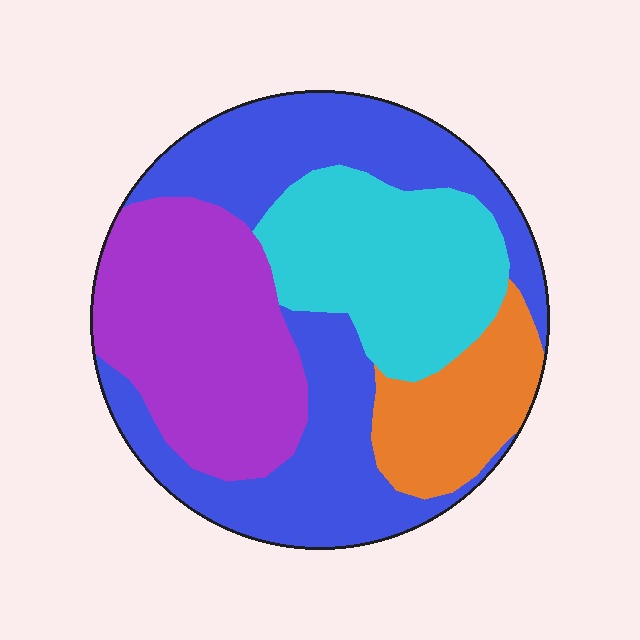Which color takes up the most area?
Blue, at roughly 40%.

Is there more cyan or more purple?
Purple.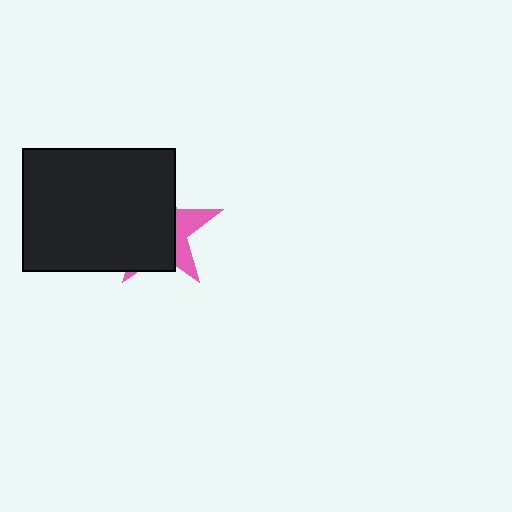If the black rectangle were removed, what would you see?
You would see the complete pink star.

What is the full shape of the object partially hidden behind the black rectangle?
The partially hidden object is a pink star.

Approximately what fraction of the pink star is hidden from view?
Roughly 70% of the pink star is hidden behind the black rectangle.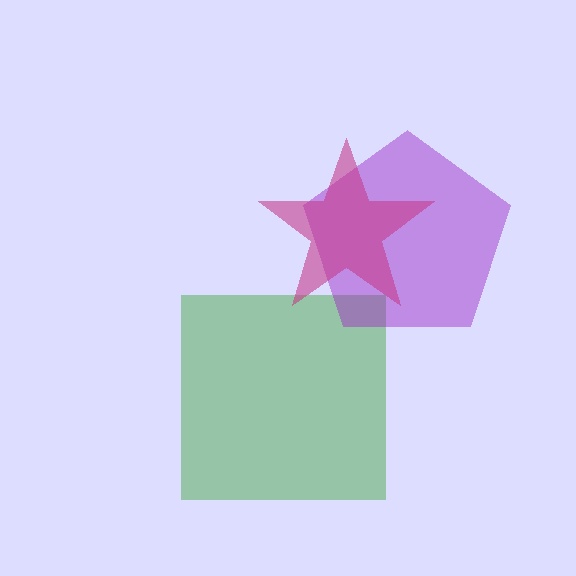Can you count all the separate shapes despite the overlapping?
Yes, there are 3 separate shapes.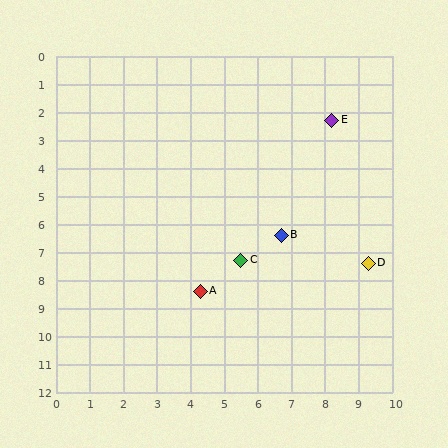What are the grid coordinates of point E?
Point E is at approximately (8.2, 2.3).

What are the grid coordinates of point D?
Point D is at approximately (9.3, 7.4).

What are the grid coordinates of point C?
Point C is at approximately (5.5, 7.3).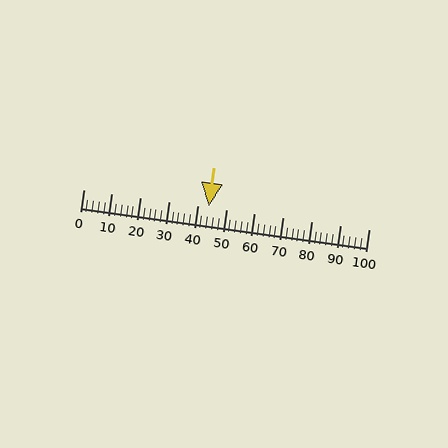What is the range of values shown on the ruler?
The ruler shows values from 0 to 100.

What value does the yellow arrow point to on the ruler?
The yellow arrow points to approximately 44.